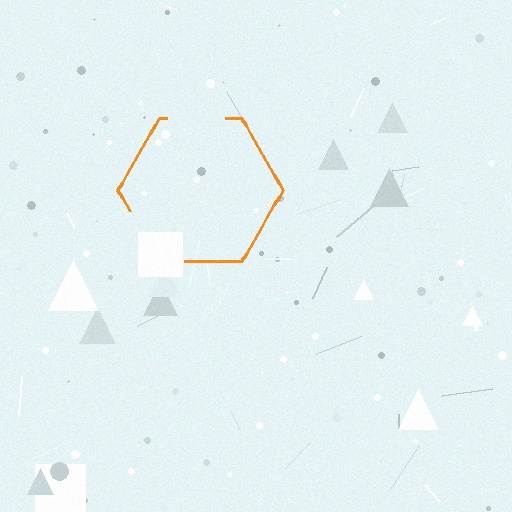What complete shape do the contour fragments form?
The contour fragments form a hexagon.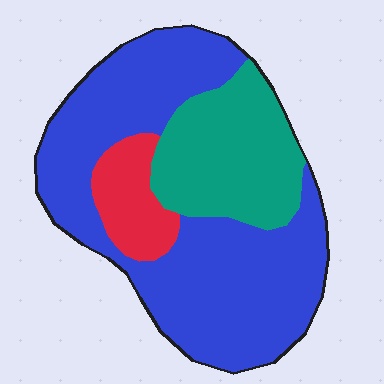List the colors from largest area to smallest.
From largest to smallest: blue, teal, red.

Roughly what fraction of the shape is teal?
Teal covers about 25% of the shape.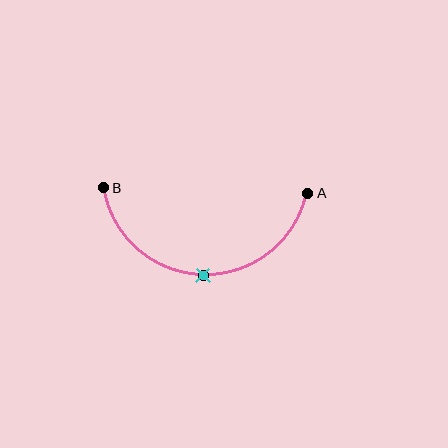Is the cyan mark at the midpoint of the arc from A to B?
Yes. The cyan mark lies on the arc at equal arc-length from both A and B — it is the arc midpoint.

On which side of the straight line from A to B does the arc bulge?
The arc bulges below the straight line connecting A and B.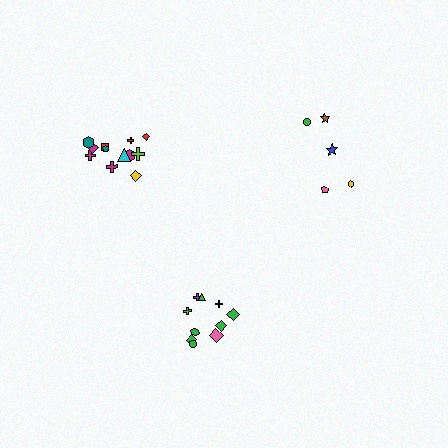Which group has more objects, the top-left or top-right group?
The top-left group.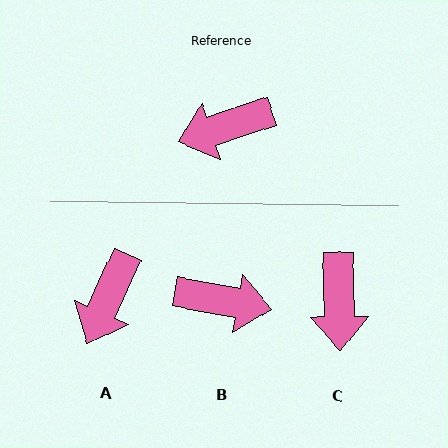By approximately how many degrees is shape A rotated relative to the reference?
Approximately 47 degrees counter-clockwise.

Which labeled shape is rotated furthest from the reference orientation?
B, about 151 degrees away.